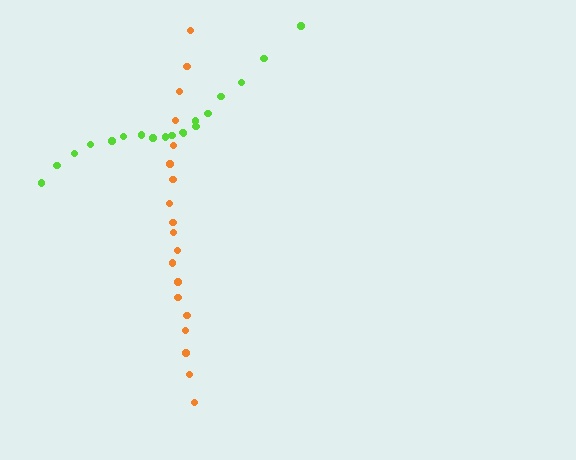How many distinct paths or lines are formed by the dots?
There are 2 distinct paths.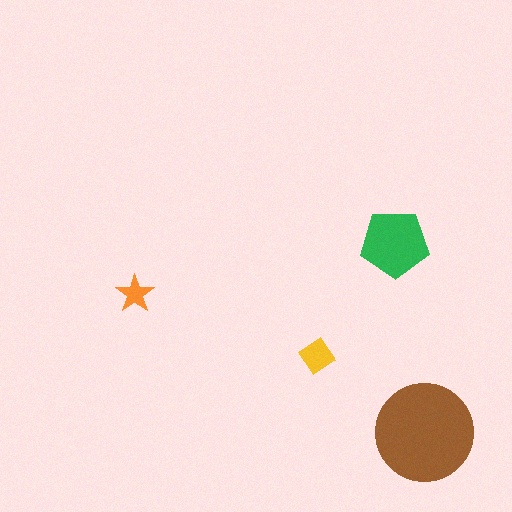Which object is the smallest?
The orange star.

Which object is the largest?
The brown circle.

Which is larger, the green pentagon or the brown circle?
The brown circle.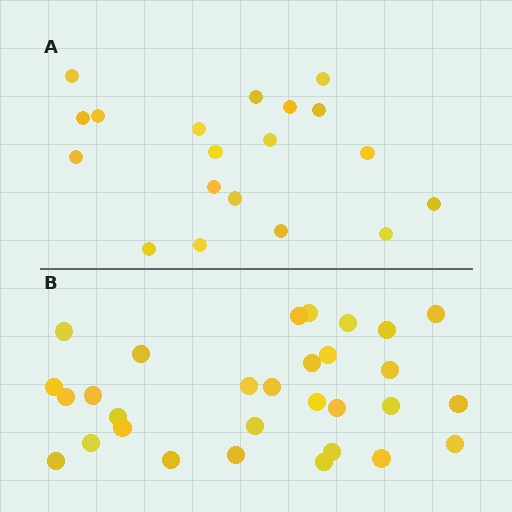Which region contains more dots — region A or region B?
Region B (the bottom region) has more dots.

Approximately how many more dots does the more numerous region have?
Region B has roughly 12 or so more dots than region A.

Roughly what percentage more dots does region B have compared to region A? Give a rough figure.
About 60% more.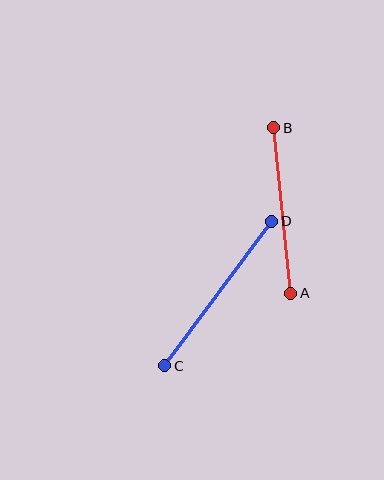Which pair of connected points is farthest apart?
Points C and D are farthest apart.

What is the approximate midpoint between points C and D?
The midpoint is at approximately (218, 293) pixels.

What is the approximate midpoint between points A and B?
The midpoint is at approximately (282, 211) pixels.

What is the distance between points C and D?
The distance is approximately 180 pixels.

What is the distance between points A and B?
The distance is approximately 166 pixels.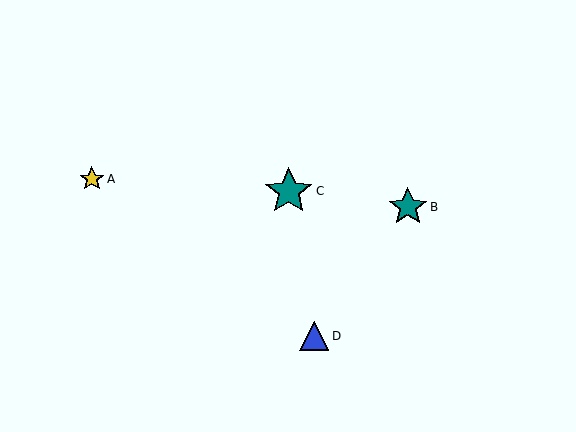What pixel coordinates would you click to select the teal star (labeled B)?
Click at (408, 207) to select the teal star B.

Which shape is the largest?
The teal star (labeled C) is the largest.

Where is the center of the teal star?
The center of the teal star is at (408, 207).